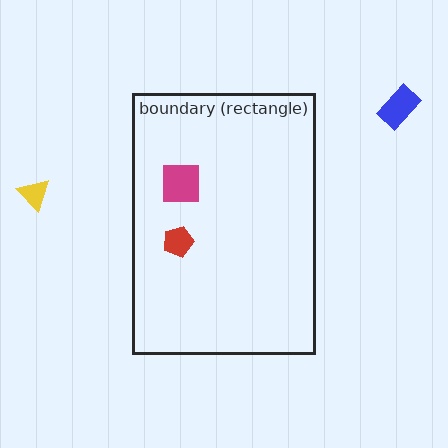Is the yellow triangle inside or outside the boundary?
Outside.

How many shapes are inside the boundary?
2 inside, 2 outside.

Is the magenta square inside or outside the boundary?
Inside.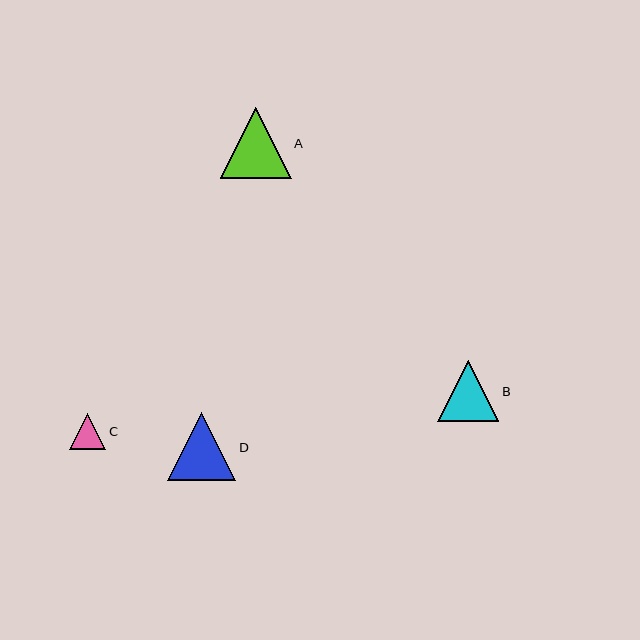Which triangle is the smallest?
Triangle C is the smallest with a size of approximately 36 pixels.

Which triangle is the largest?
Triangle A is the largest with a size of approximately 71 pixels.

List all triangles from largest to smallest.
From largest to smallest: A, D, B, C.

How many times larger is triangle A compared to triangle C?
Triangle A is approximately 2.0 times the size of triangle C.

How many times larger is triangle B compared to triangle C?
Triangle B is approximately 1.7 times the size of triangle C.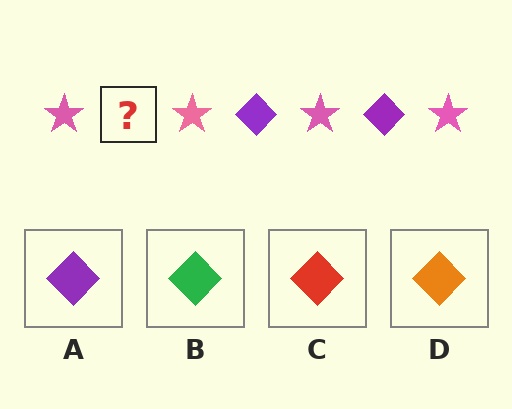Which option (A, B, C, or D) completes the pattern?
A.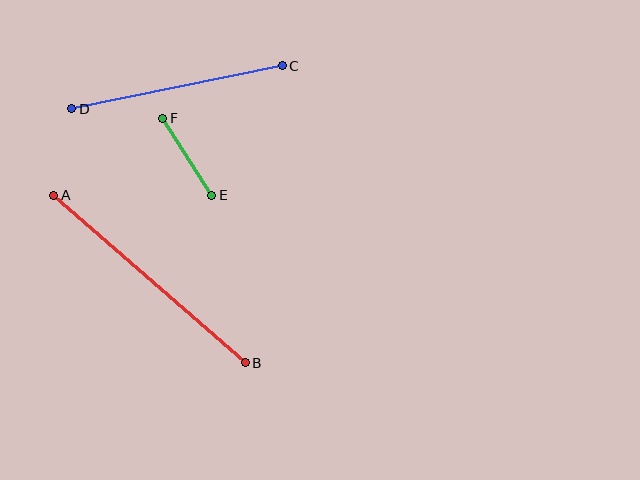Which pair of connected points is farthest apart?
Points A and B are farthest apart.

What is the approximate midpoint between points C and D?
The midpoint is at approximately (177, 87) pixels.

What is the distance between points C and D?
The distance is approximately 215 pixels.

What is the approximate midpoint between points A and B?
The midpoint is at approximately (149, 279) pixels.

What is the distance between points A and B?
The distance is approximately 254 pixels.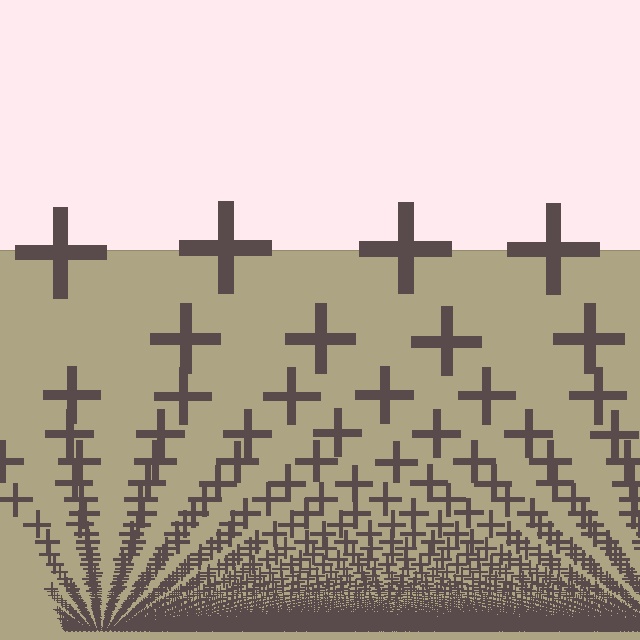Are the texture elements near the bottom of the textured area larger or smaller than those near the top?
Smaller. The gradient is inverted — elements near the bottom are smaller and denser.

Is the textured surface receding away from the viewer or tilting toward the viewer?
The surface appears to tilt toward the viewer. Texture elements get larger and sparser toward the top.